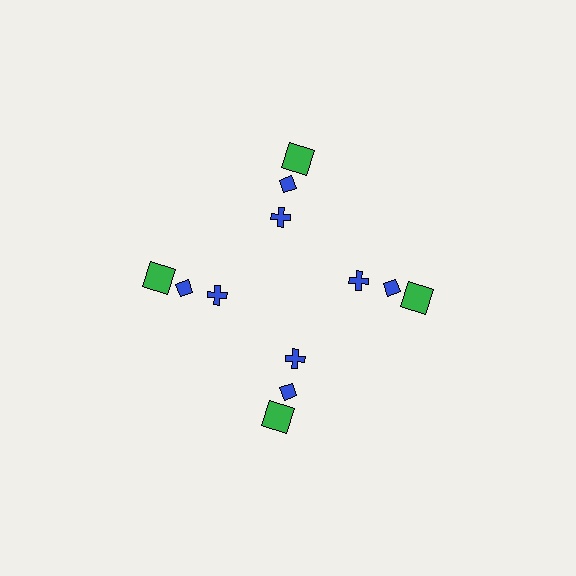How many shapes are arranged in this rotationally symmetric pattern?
There are 12 shapes, arranged in 4 groups of 3.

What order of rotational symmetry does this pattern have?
This pattern has 4-fold rotational symmetry.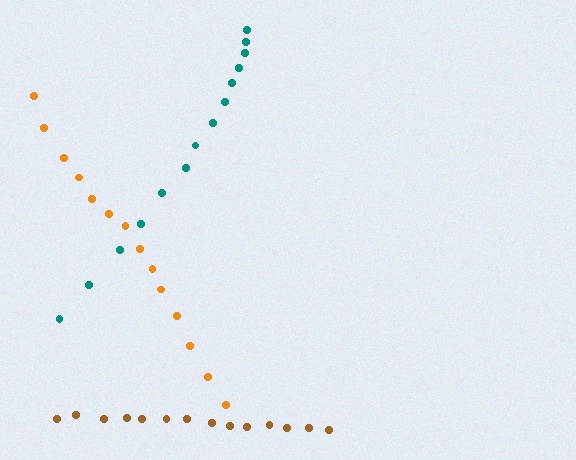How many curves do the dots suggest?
There are 3 distinct paths.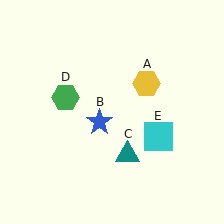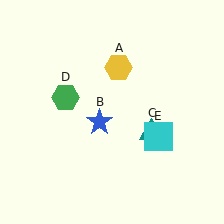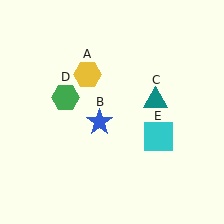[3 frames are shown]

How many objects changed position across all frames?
2 objects changed position: yellow hexagon (object A), teal triangle (object C).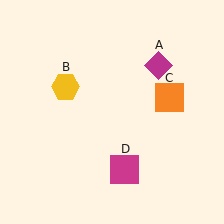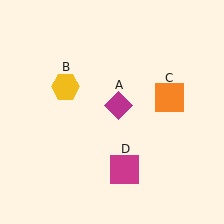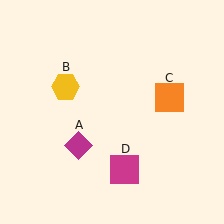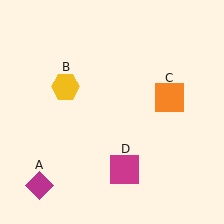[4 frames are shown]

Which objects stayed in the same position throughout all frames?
Yellow hexagon (object B) and orange square (object C) and magenta square (object D) remained stationary.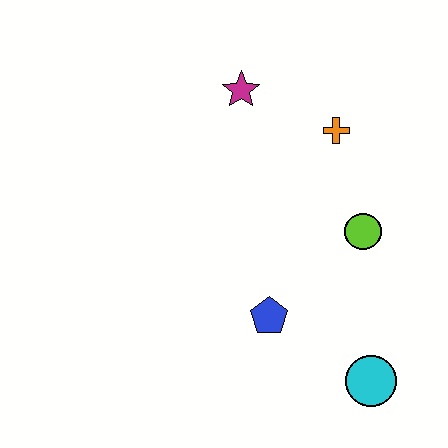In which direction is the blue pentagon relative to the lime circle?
The blue pentagon is to the left of the lime circle.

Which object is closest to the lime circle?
The orange cross is closest to the lime circle.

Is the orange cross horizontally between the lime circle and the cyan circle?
No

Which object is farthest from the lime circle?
The magenta star is farthest from the lime circle.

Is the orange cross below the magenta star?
Yes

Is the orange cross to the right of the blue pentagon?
Yes